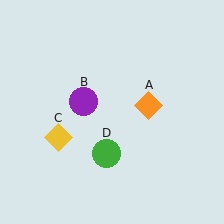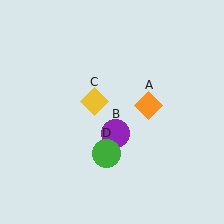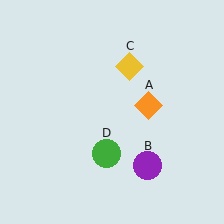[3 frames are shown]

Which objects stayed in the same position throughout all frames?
Orange diamond (object A) and green circle (object D) remained stationary.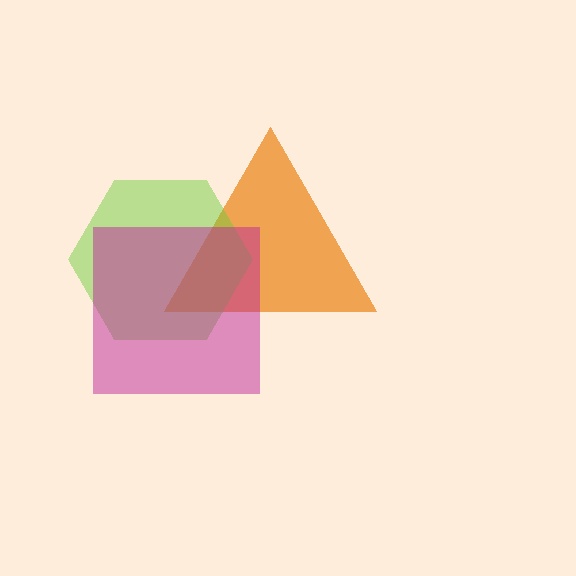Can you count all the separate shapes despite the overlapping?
Yes, there are 3 separate shapes.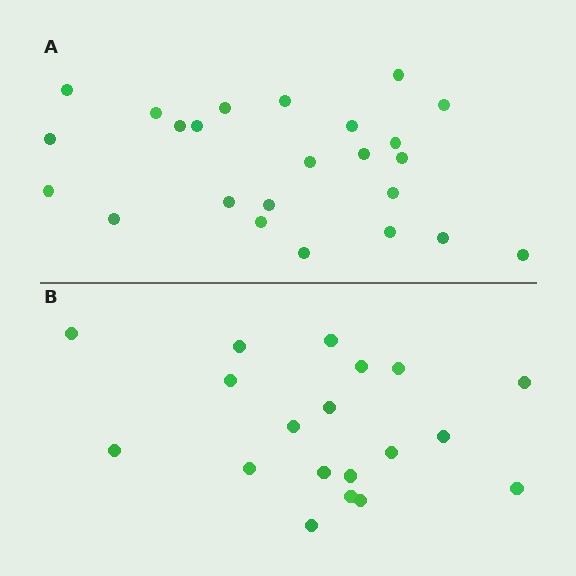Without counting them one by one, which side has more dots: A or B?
Region A (the top region) has more dots.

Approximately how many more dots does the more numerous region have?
Region A has about 5 more dots than region B.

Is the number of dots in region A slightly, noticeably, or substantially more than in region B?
Region A has noticeably more, but not dramatically so. The ratio is roughly 1.3 to 1.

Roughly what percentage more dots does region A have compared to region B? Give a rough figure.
About 25% more.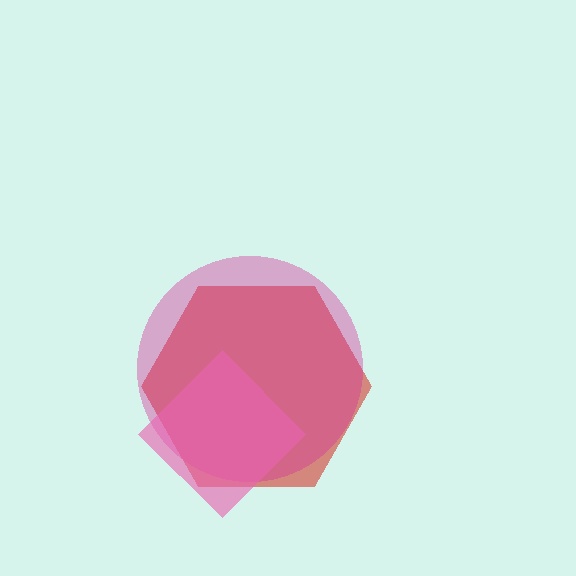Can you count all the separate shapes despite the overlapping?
Yes, there are 3 separate shapes.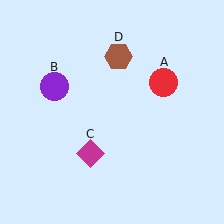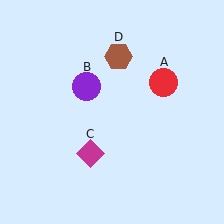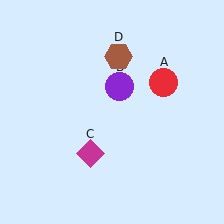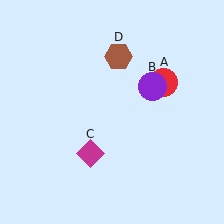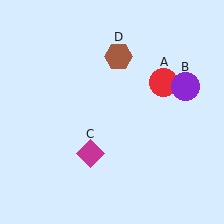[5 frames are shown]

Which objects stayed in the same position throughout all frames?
Red circle (object A) and magenta diamond (object C) and brown hexagon (object D) remained stationary.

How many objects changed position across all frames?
1 object changed position: purple circle (object B).